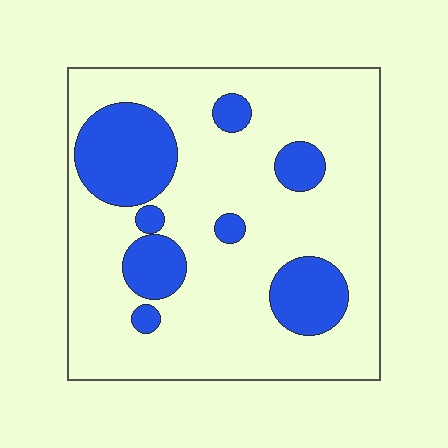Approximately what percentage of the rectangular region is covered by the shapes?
Approximately 25%.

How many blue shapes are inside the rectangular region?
8.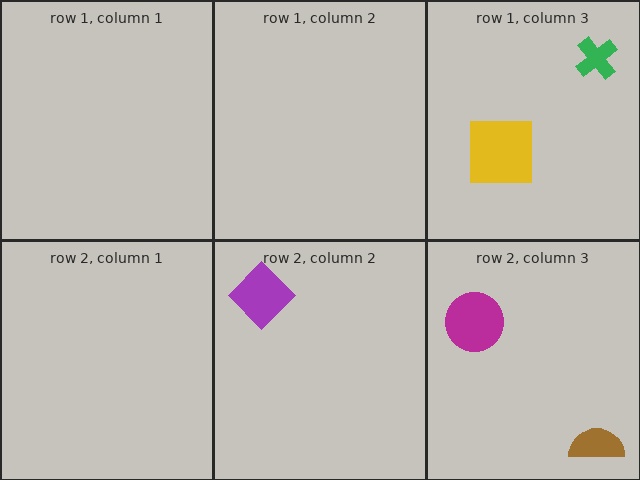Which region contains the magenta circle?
The row 2, column 3 region.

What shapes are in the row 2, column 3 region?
The brown semicircle, the magenta circle.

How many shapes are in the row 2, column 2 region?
1.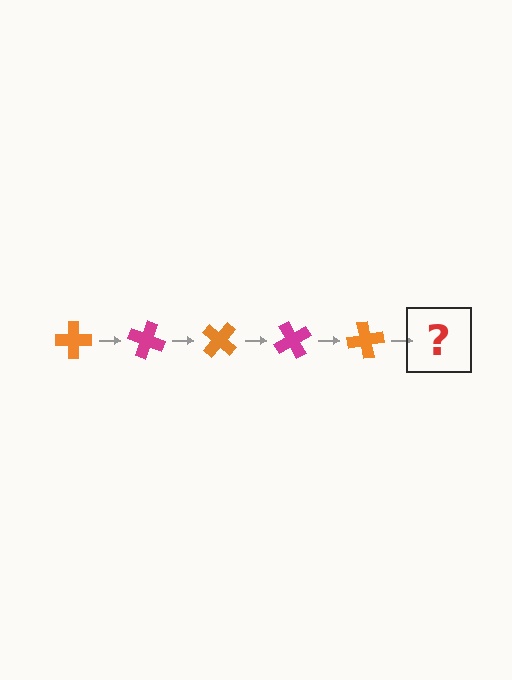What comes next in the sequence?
The next element should be a magenta cross, rotated 100 degrees from the start.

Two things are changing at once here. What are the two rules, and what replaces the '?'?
The two rules are that it rotates 20 degrees each step and the color cycles through orange and magenta. The '?' should be a magenta cross, rotated 100 degrees from the start.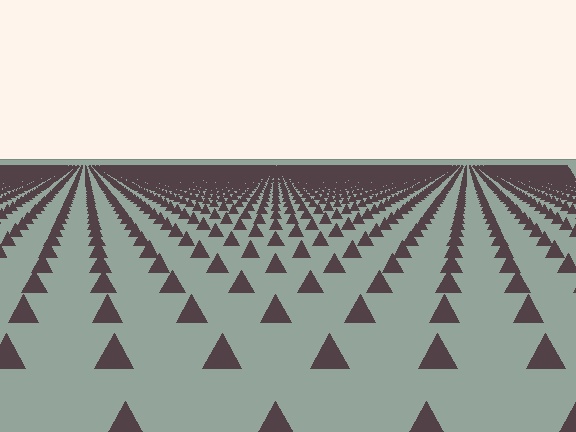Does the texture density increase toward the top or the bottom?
Density increases toward the top.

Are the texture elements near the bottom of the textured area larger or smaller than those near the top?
Larger. Near the bottom, elements are closer to the viewer and appear at a bigger on-screen size.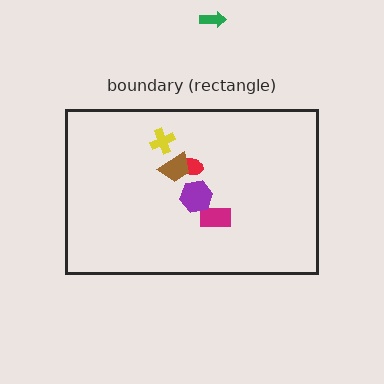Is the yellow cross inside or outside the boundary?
Inside.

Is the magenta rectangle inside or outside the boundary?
Inside.